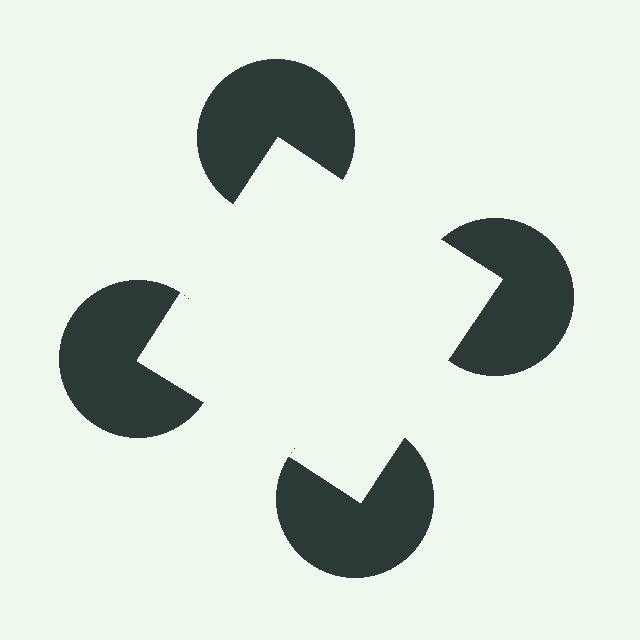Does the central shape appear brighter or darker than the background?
It typically appears slightly brighter than the background, even though no actual brightness change is drawn.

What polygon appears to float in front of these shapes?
An illusory square — its edges are inferred from the aligned wedge cuts in the pac-man discs, not physically drawn.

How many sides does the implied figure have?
4 sides.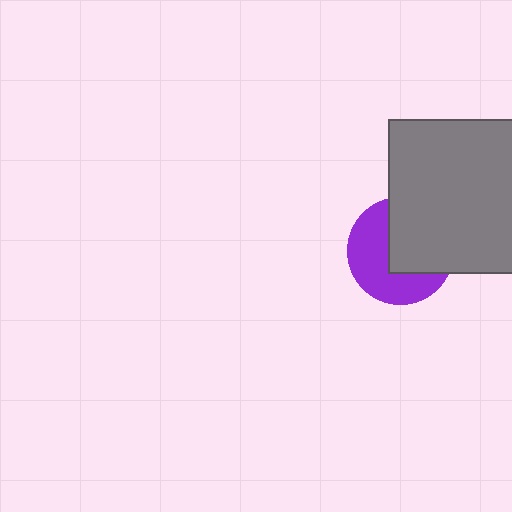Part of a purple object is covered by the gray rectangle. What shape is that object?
It is a circle.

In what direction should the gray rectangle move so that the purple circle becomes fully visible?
The gray rectangle should move toward the upper-right. That is the shortest direction to clear the overlap and leave the purple circle fully visible.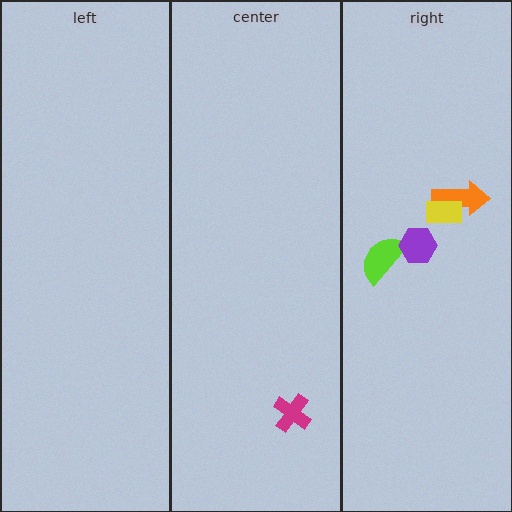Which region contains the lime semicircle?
The right region.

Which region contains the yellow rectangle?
The right region.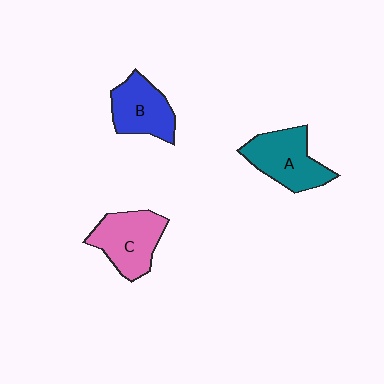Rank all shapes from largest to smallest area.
From largest to smallest: A (teal), C (pink), B (blue).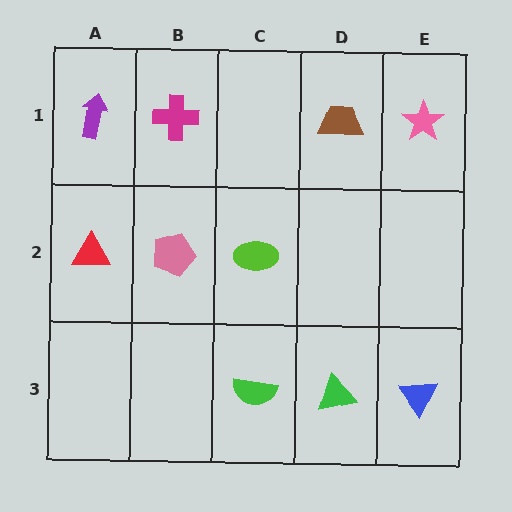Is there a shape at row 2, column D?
No, that cell is empty.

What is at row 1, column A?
A purple arrow.